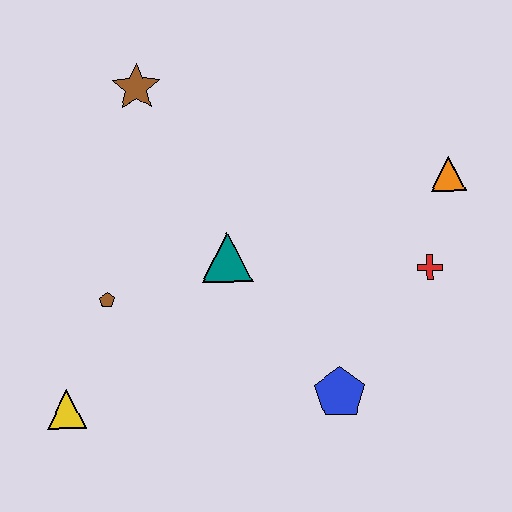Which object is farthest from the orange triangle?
The yellow triangle is farthest from the orange triangle.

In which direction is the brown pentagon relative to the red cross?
The brown pentagon is to the left of the red cross.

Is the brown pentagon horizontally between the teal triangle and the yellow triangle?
Yes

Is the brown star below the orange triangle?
No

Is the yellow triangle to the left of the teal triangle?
Yes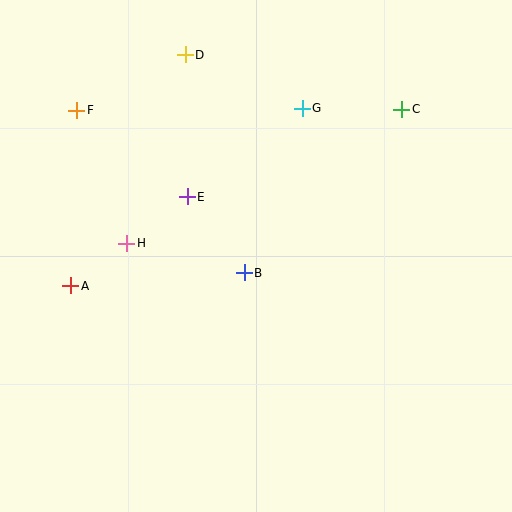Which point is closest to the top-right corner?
Point C is closest to the top-right corner.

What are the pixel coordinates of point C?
Point C is at (402, 109).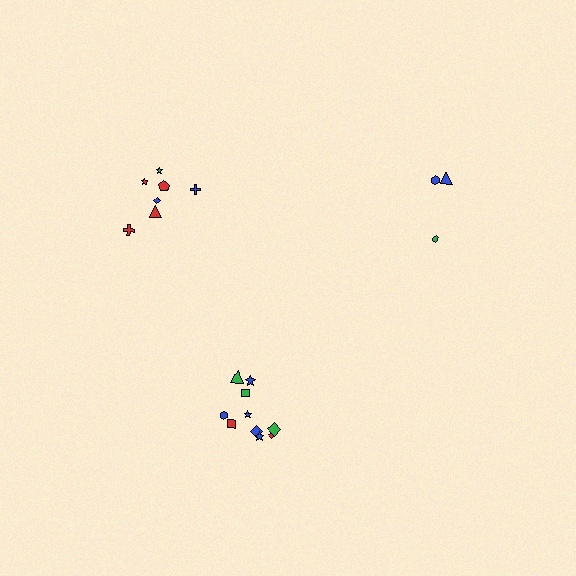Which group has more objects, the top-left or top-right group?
The top-left group.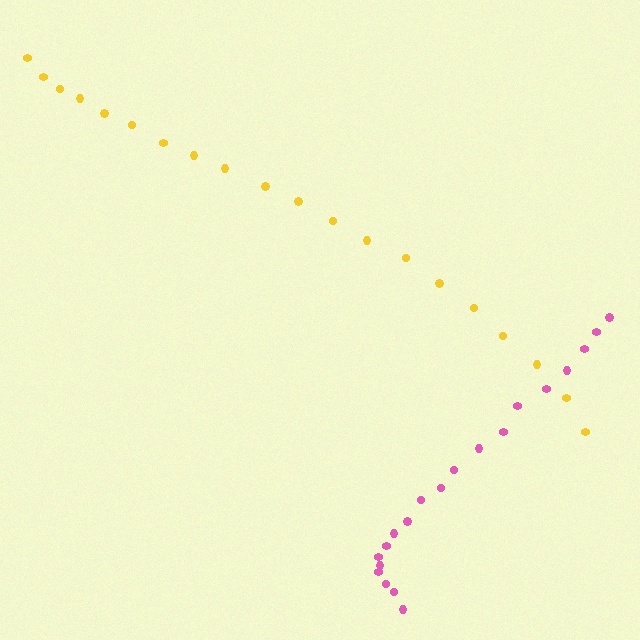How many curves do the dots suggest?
There are 2 distinct paths.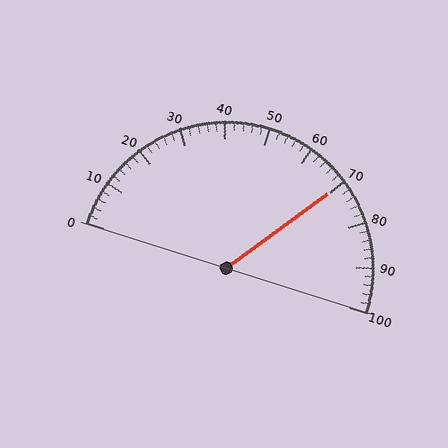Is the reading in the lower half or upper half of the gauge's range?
The reading is in the upper half of the range (0 to 100).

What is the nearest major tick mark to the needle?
The nearest major tick mark is 70.